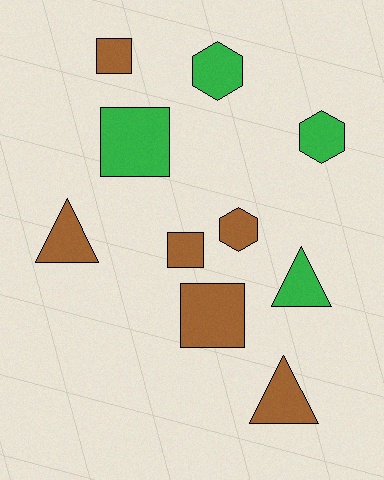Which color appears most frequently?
Brown, with 6 objects.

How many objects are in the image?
There are 10 objects.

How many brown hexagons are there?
There is 1 brown hexagon.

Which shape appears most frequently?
Square, with 4 objects.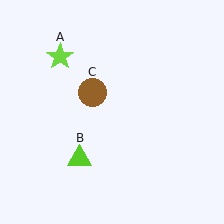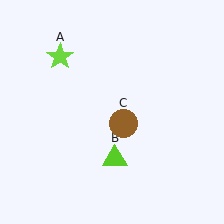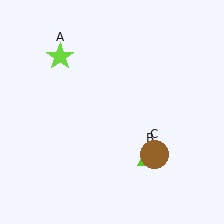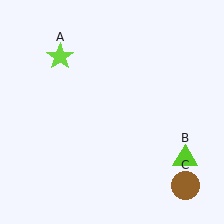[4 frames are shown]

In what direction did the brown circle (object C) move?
The brown circle (object C) moved down and to the right.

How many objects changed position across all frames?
2 objects changed position: lime triangle (object B), brown circle (object C).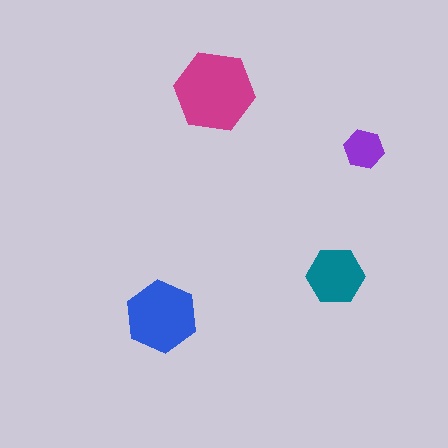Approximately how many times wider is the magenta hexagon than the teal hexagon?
About 1.5 times wider.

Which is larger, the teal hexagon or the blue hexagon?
The blue one.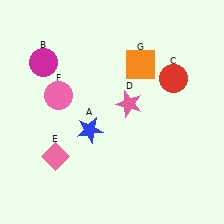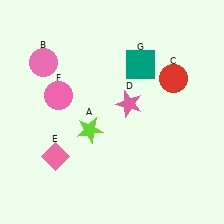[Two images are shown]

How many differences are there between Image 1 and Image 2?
There are 3 differences between the two images.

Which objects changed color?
A changed from blue to lime. B changed from magenta to pink. G changed from orange to teal.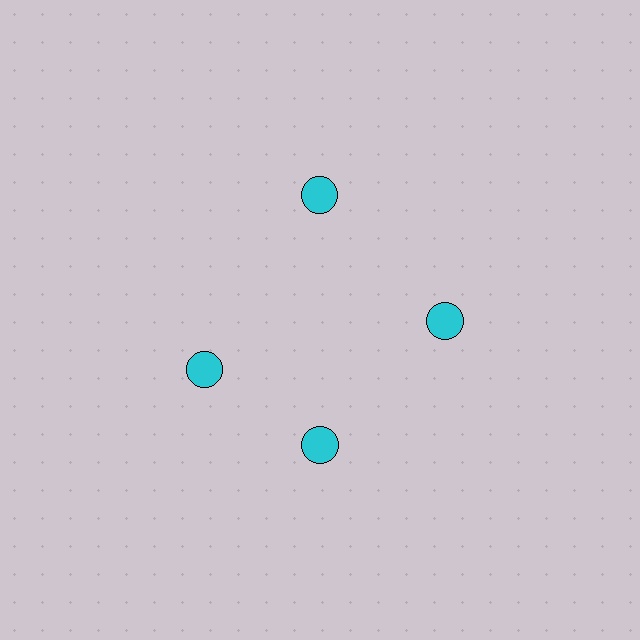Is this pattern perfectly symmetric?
No. The 4 cyan circles are arranged in a ring, but one element near the 9 o'clock position is rotated out of alignment along the ring, breaking the 4-fold rotational symmetry.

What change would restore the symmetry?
The symmetry would be restored by rotating it back into even spacing with its neighbors so that all 4 circles sit at equal angles and equal distance from the center.